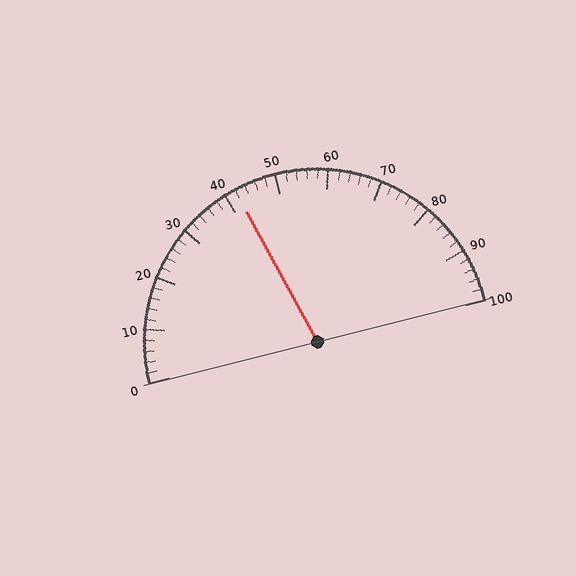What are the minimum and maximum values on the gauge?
The gauge ranges from 0 to 100.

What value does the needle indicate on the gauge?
The needle indicates approximately 42.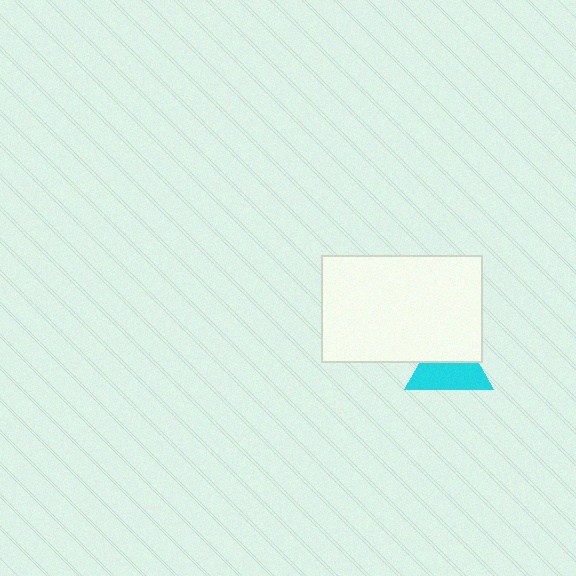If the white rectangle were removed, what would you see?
You would see the complete cyan triangle.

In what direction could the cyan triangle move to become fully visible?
The cyan triangle could move down. That would shift it out from behind the white rectangle entirely.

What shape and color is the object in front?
The object in front is a white rectangle.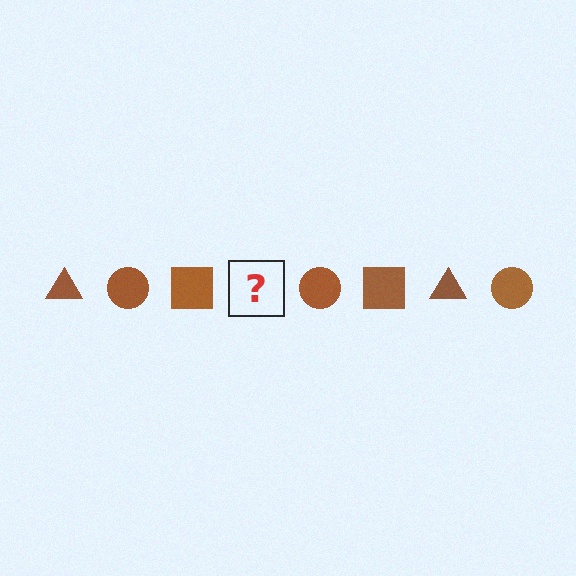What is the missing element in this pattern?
The missing element is a brown triangle.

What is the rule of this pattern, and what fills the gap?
The rule is that the pattern cycles through triangle, circle, square shapes in brown. The gap should be filled with a brown triangle.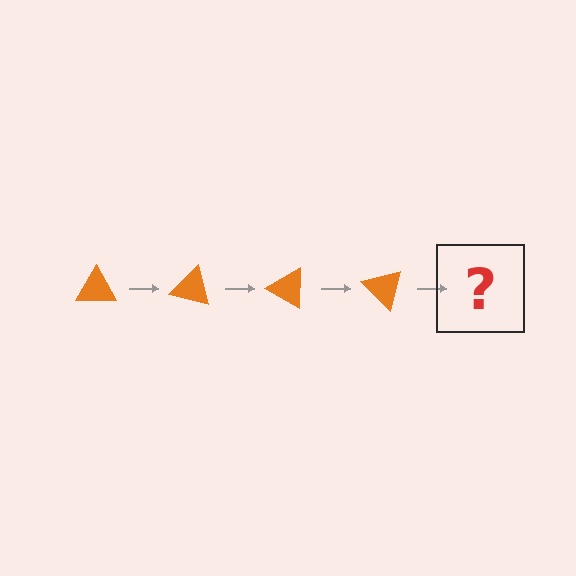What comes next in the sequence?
The next element should be an orange triangle rotated 60 degrees.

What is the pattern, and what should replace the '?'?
The pattern is that the triangle rotates 15 degrees each step. The '?' should be an orange triangle rotated 60 degrees.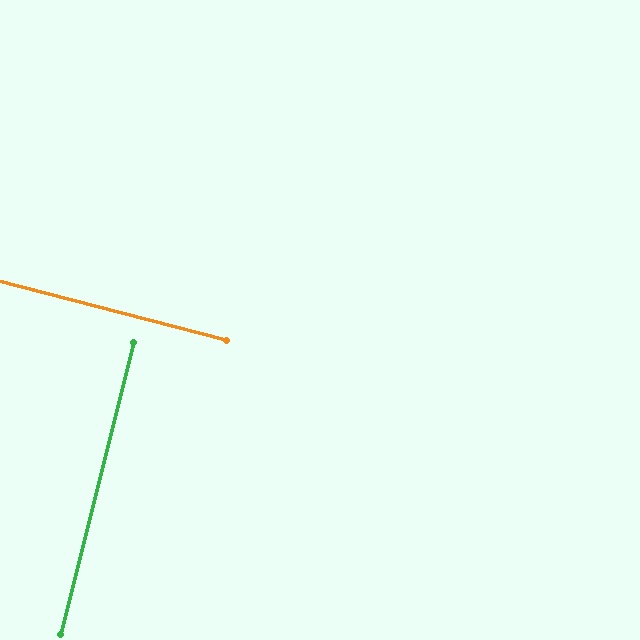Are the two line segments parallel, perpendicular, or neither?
Perpendicular — they meet at approximately 89°.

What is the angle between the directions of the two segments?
Approximately 89 degrees.